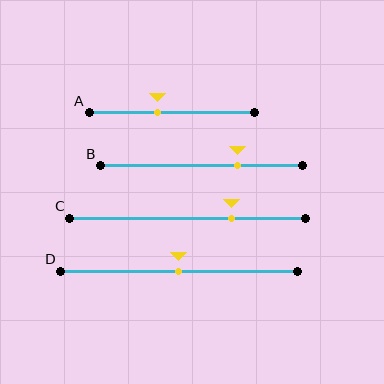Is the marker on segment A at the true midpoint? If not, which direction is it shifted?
No, the marker on segment A is shifted to the left by about 9% of the segment length.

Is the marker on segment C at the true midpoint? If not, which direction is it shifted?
No, the marker on segment C is shifted to the right by about 18% of the segment length.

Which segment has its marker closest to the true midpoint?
Segment D has its marker closest to the true midpoint.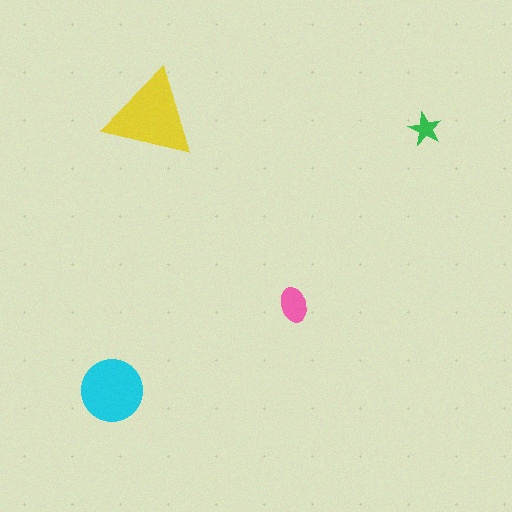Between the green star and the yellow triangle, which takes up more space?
The yellow triangle.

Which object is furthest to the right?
The green star is rightmost.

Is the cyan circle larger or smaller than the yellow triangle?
Smaller.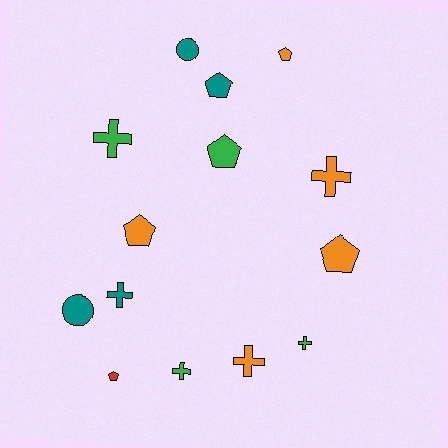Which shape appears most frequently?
Cross, with 6 objects.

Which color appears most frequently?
Orange, with 5 objects.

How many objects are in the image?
There are 14 objects.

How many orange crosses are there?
There are 2 orange crosses.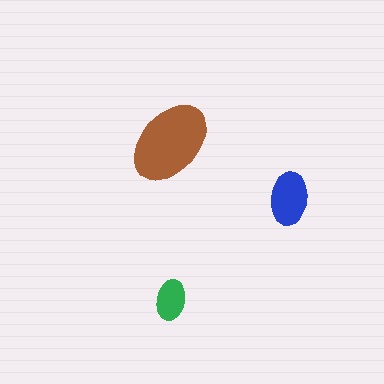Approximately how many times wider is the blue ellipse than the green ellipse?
About 1.5 times wider.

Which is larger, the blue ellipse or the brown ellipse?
The brown one.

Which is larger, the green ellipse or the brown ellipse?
The brown one.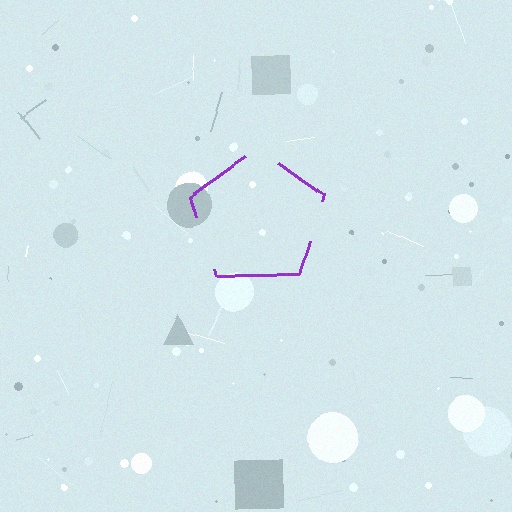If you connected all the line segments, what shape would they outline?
They would outline a pentagon.